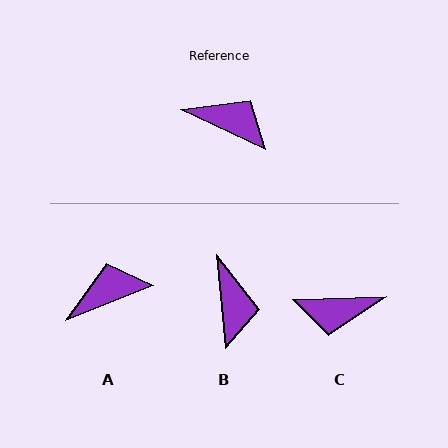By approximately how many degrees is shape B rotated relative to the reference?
Approximately 60 degrees clockwise.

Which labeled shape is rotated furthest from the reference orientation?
C, about 153 degrees away.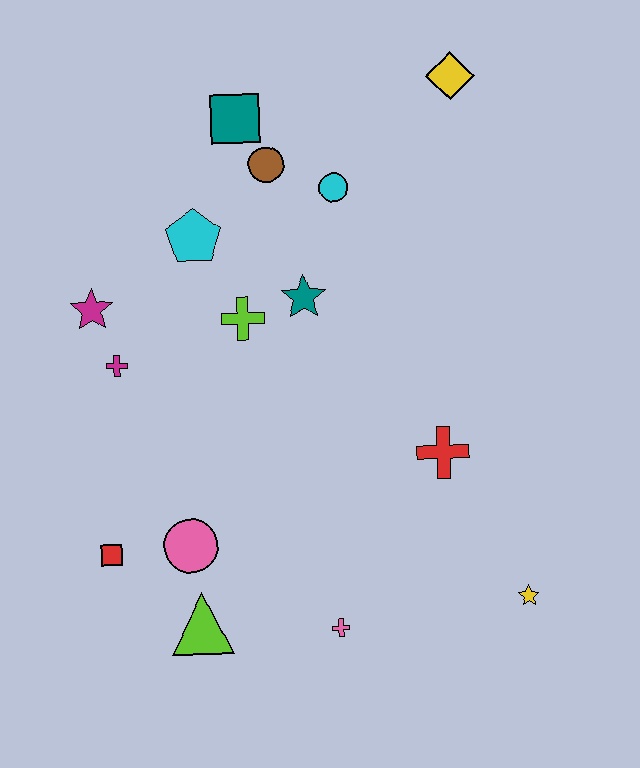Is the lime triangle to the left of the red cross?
Yes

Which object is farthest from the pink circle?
The yellow diamond is farthest from the pink circle.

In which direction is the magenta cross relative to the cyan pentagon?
The magenta cross is below the cyan pentagon.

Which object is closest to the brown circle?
The teal square is closest to the brown circle.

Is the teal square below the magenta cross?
No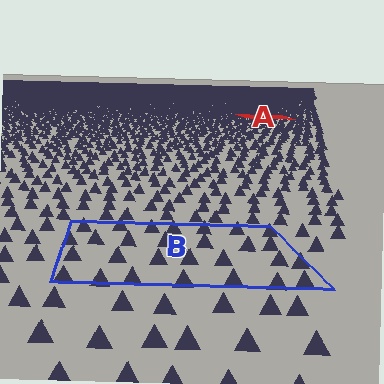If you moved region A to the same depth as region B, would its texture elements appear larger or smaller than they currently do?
They would appear larger. At a closer depth, the same texture elements are projected at a bigger on-screen size.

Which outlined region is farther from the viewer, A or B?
Region A is farther from the viewer — the texture elements inside it appear smaller and more densely packed.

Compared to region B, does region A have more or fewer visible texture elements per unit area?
Region A has more texture elements per unit area — they are packed more densely because it is farther away.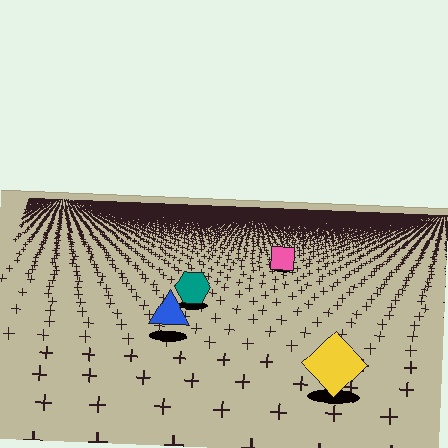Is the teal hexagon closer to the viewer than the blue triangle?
No. The blue triangle is closer — you can tell from the texture gradient: the ground texture is coarser near it.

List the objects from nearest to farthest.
From nearest to farthest: the yellow diamond, the blue triangle, the teal hexagon, the pink square.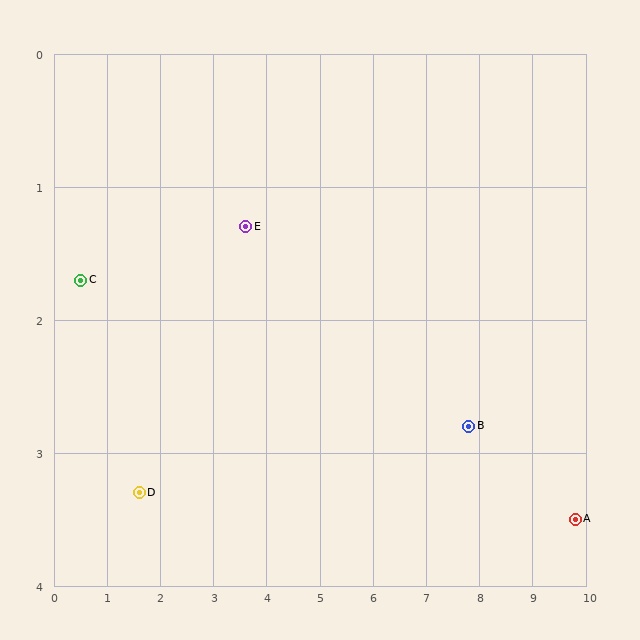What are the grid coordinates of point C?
Point C is at approximately (0.5, 1.7).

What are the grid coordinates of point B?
Point B is at approximately (7.8, 2.8).